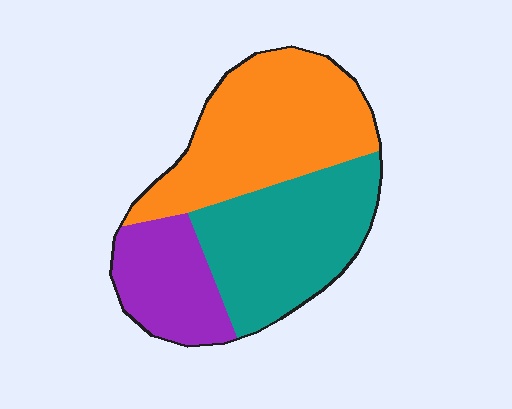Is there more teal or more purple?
Teal.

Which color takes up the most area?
Orange, at roughly 40%.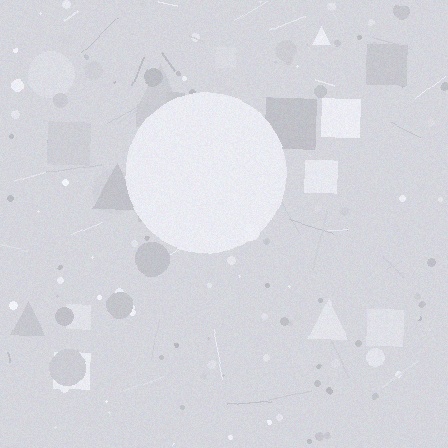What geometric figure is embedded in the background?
A circle is embedded in the background.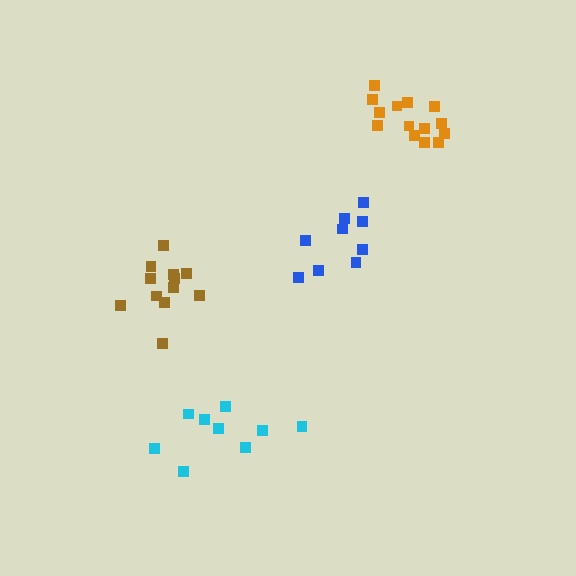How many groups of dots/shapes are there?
There are 4 groups.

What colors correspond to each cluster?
The clusters are colored: blue, orange, cyan, brown.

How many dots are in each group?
Group 1: 9 dots, Group 2: 14 dots, Group 3: 9 dots, Group 4: 12 dots (44 total).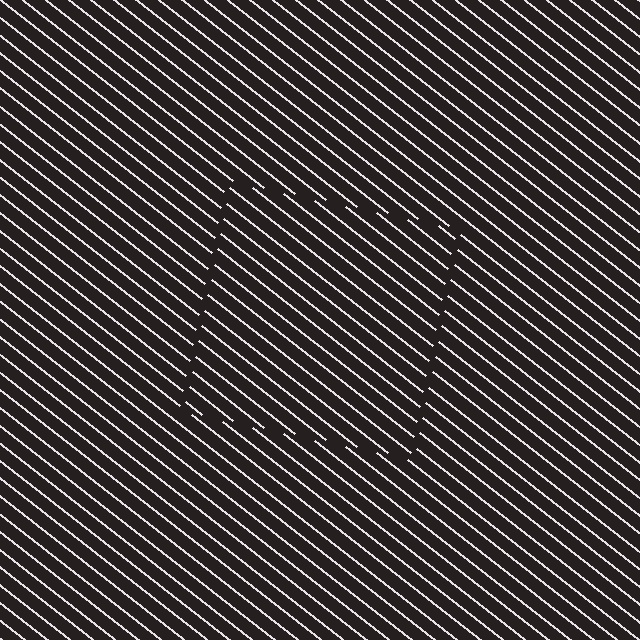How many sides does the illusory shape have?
4 sides — the line-ends trace a square.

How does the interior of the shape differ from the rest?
The interior of the shape contains the same grating, shifted by half a period — the contour is defined by the phase discontinuity where line-ends from the inner and outer gratings abut.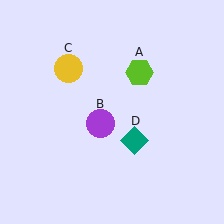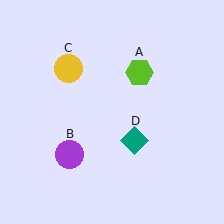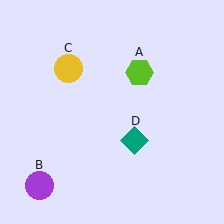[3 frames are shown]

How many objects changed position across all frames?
1 object changed position: purple circle (object B).